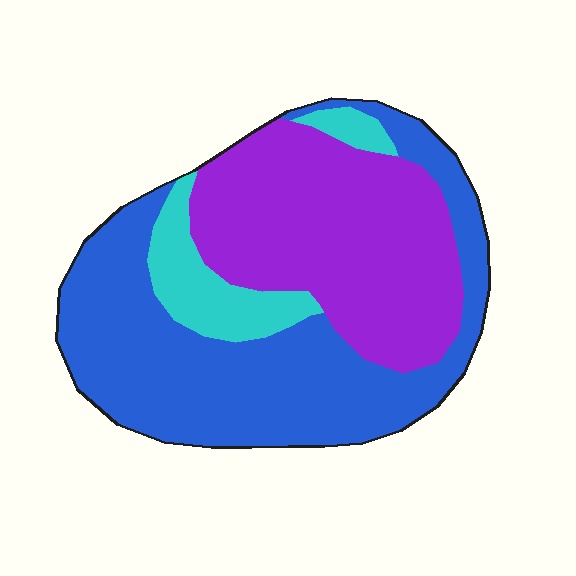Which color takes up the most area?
Blue, at roughly 50%.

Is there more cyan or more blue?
Blue.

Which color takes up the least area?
Cyan, at roughly 10%.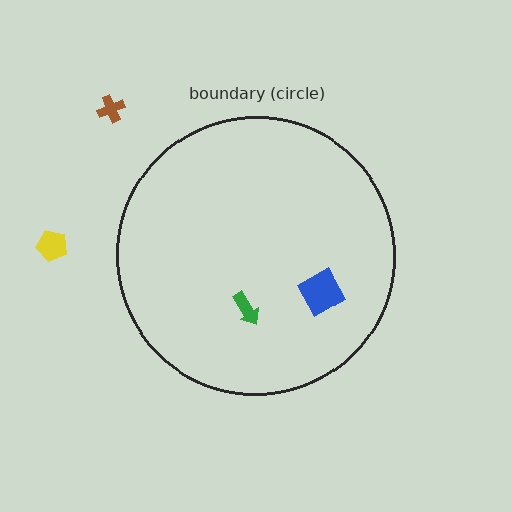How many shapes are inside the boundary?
2 inside, 2 outside.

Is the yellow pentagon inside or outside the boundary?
Outside.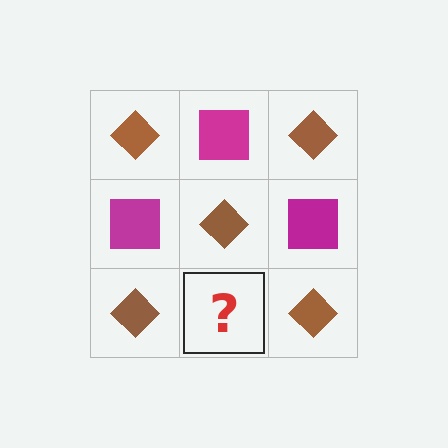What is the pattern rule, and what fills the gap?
The rule is that it alternates brown diamond and magenta square in a checkerboard pattern. The gap should be filled with a magenta square.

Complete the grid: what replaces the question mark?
The question mark should be replaced with a magenta square.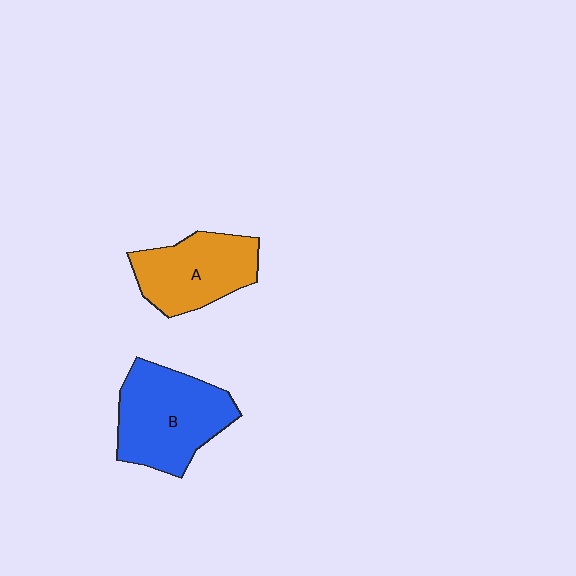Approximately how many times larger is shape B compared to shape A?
Approximately 1.2 times.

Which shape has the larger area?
Shape B (blue).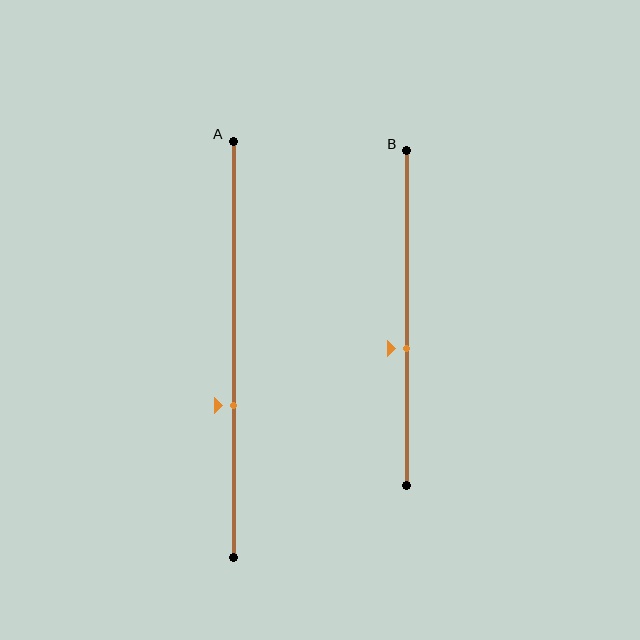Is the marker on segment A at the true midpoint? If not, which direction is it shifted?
No, the marker on segment A is shifted downward by about 13% of the segment length.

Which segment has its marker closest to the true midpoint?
Segment B has its marker closest to the true midpoint.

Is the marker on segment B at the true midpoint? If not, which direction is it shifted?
No, the marker on segment B is shifted downward by about 9% of the segment length.